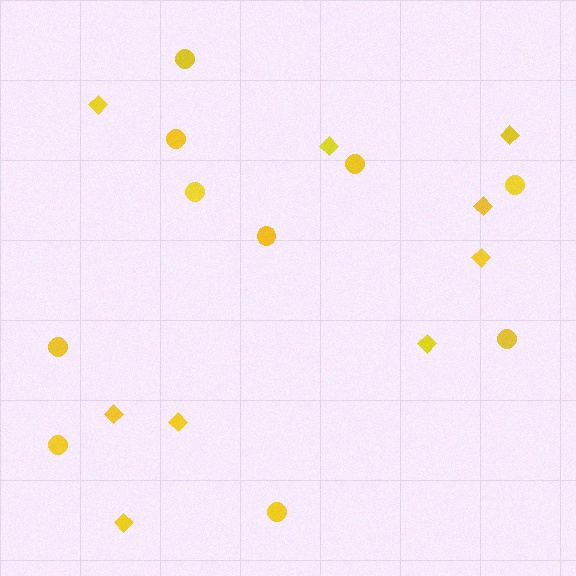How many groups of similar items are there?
There are 2 groups: one group of circles (10) and one group of diamonds (9).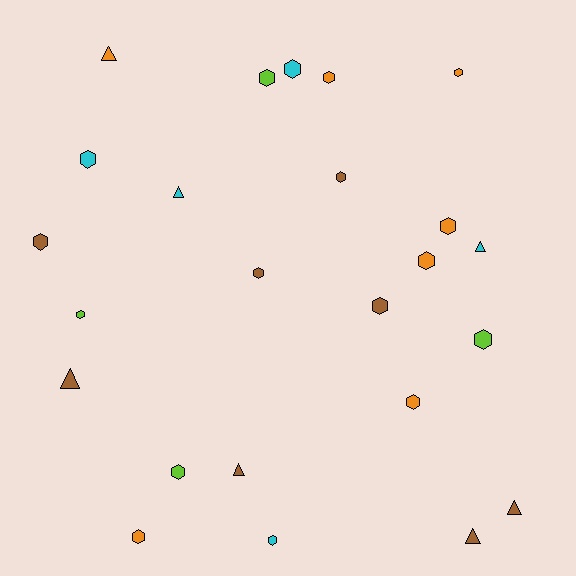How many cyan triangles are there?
There are 2 cyan triangles.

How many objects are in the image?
There are 24 objects.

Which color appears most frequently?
Brown, with 8 objects.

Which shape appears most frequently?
Hexagon, with 17 objects.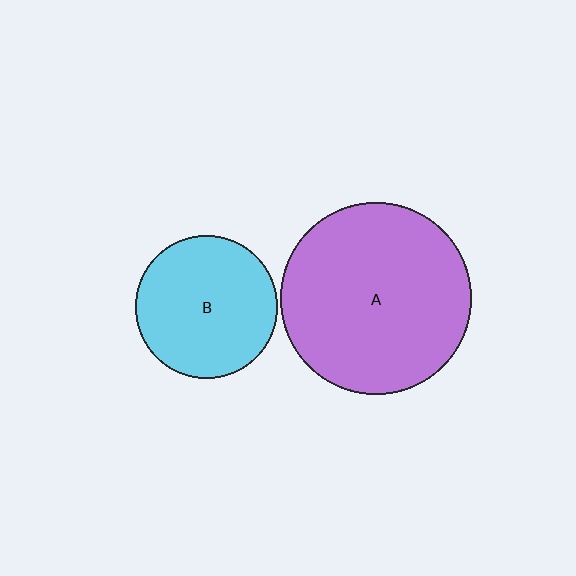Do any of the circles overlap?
No, none of the circles overlap.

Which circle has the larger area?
Circle A (purple).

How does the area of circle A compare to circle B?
Approximately 1.8 times.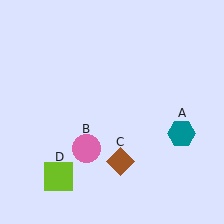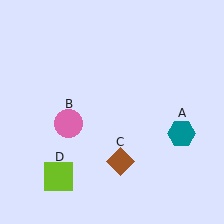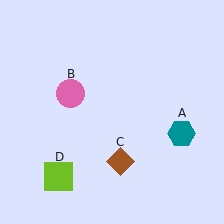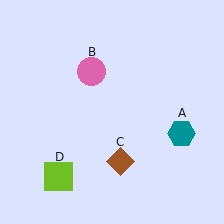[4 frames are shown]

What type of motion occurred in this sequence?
The pink circle (object B) rotated clockwise around the center of the scene.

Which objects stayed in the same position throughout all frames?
Teal hexagon (object A) and brown diamond (object C) and lime square (object D) remained stationary.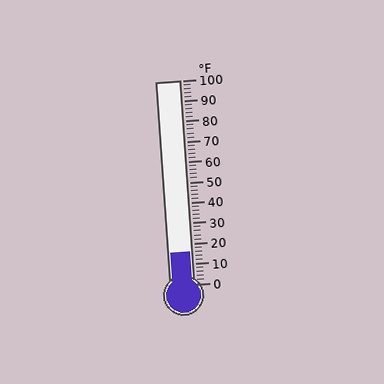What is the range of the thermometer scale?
The thermometer scale ranges from 0°F to 100°F.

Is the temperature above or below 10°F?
The temperature is above 10°F.